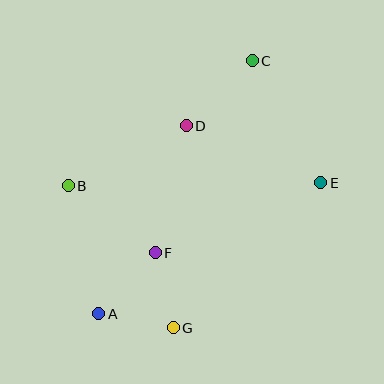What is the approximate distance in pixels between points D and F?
The distance between D and F is approximately 131 pixels.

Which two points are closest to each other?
Points A and G are closest to each other.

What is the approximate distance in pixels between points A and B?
The distance between A and B is approximately 131 pixels.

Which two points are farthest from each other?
Points A and C are farthest from each other.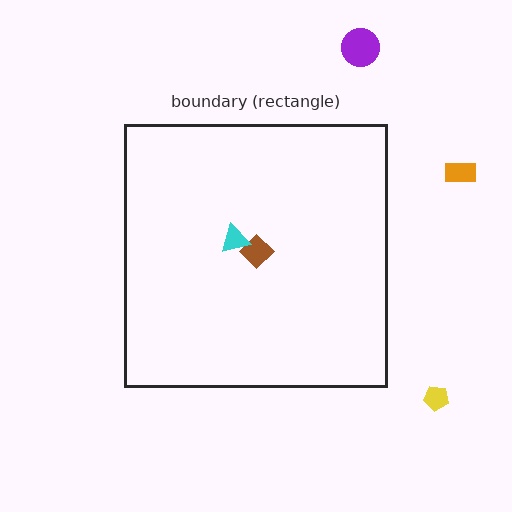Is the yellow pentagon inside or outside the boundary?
Outside.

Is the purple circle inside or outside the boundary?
Outside.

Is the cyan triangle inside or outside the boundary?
Inside.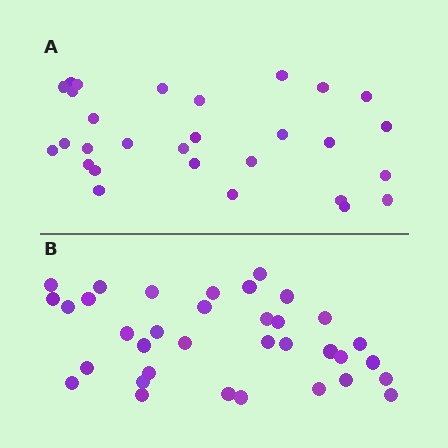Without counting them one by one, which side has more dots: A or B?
Region B (the bottom region) has more dots.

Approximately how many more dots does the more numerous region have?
Region B has about 6 more dots than region A.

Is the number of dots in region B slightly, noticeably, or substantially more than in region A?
Region B has only slightly more — the two regions are fairly close. The ratio is roughly 1.2 to 1.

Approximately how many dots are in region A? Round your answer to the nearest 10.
About 30 dots. (The exact count is 29, which rounds to 30.)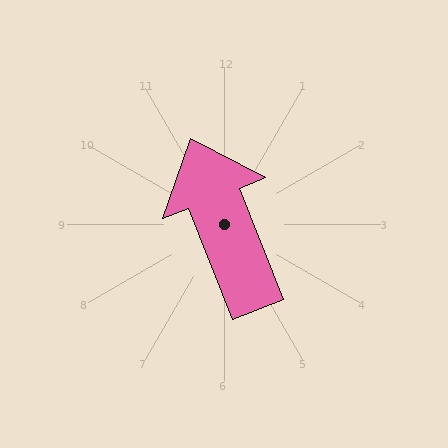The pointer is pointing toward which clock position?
Roughly 11 o'clock.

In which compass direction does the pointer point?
North.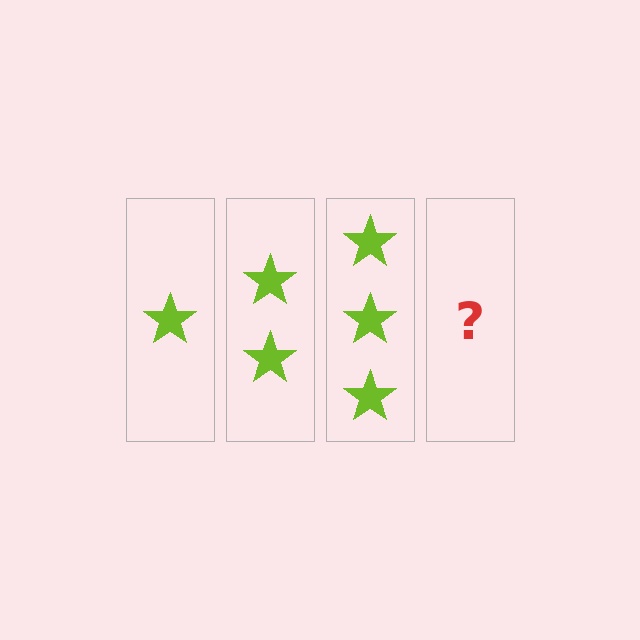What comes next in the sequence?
The next element should be 4 stars.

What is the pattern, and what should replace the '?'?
The pattern is that each step adds one more star. The '?' should be 4 stars.